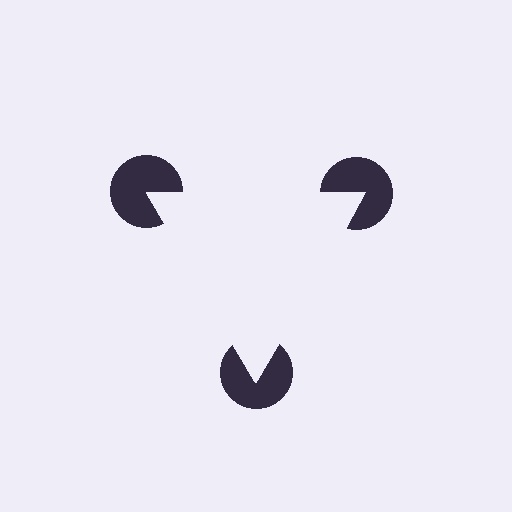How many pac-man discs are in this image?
There are 3 — one at each vertex of the illusory triangle.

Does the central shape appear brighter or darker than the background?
It typically appears slightly brighter than the background, even though no actual brightness change is drawn.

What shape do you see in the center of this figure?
An illusory triangle — its edges are inferred from the aligned wedge cuts in the pac-man discs, not physically drawn.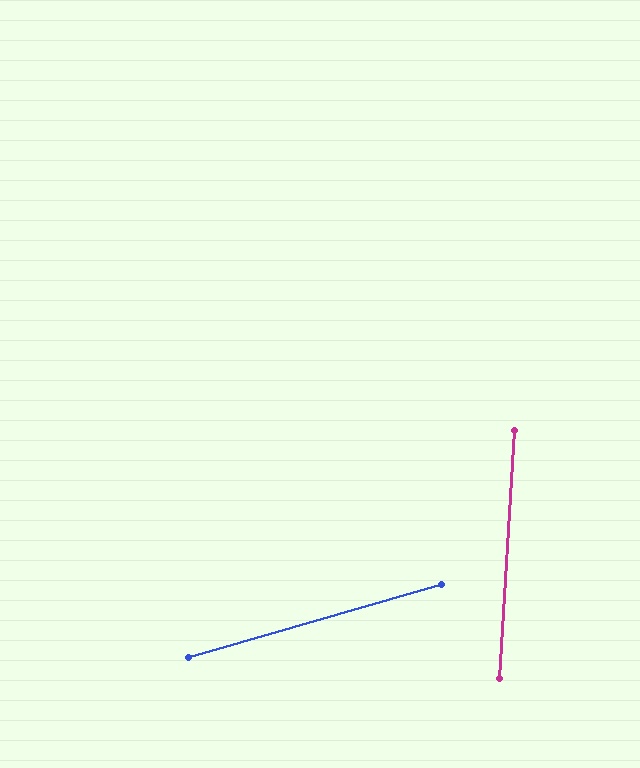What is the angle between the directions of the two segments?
Approximately 70 degrees.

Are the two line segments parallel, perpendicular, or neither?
Neither parallel nor perpendicular — they differ by about 70°.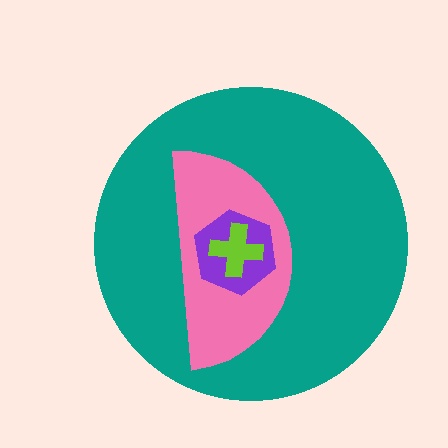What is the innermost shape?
The lime cross.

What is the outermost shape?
The teal circle.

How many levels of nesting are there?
4.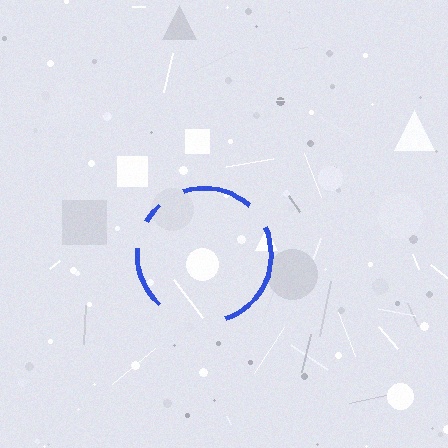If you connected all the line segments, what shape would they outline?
They would outline a circle.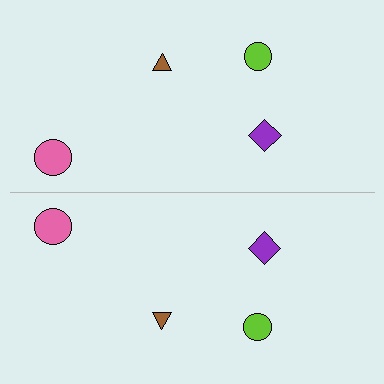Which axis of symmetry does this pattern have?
The pattern has a horizontal axis of symmetry running through the center of the image.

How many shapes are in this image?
There are 8 shapes in this image.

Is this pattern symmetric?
Yes, this pattern has bilateral (reflection) symmetry.